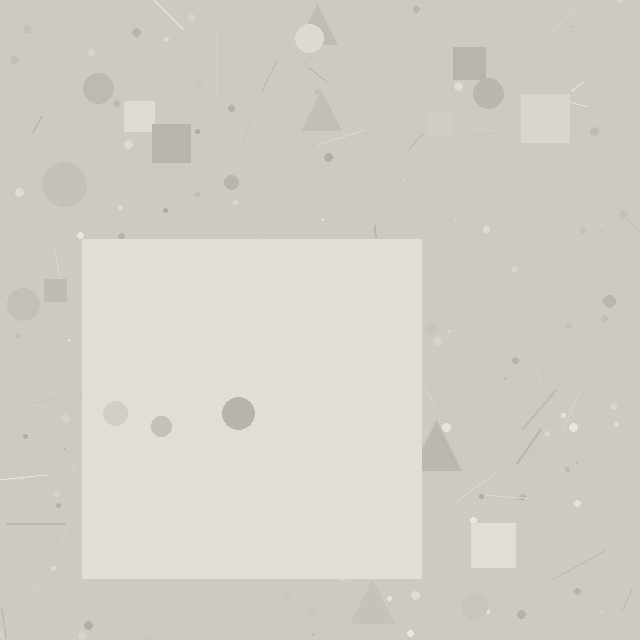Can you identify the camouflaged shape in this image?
The camouflaged shape is a square.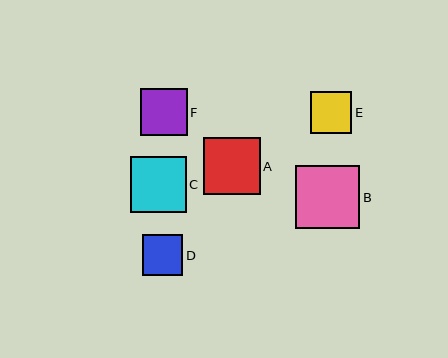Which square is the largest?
Square B is the largest with a size of approximately 64 pixels.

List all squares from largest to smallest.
From largest to smallest: B, A, C, F, E, D.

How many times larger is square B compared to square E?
Square B is approximately 1.5 times the size of square E.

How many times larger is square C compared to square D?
Square C is approximately 1.4 times the size of square D.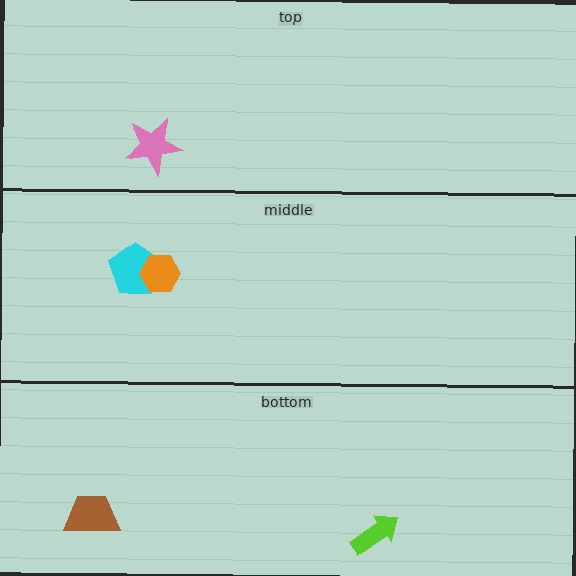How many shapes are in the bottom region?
2.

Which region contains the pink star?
The top region.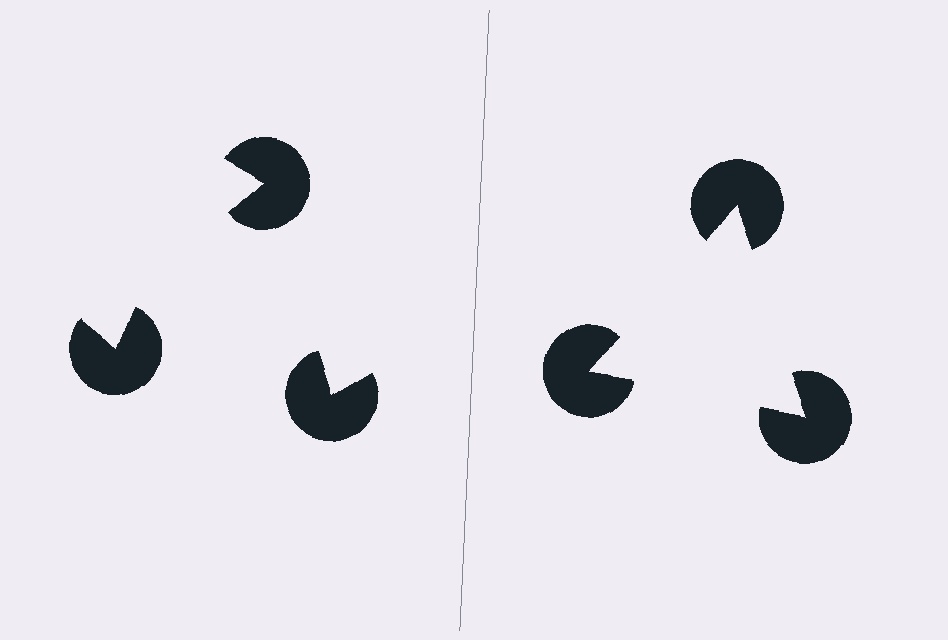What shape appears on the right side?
An illusory triangle.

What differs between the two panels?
The pac-man discs are positioned identically on both sides; only the wedge orientations differ. On the right they align to a triangle; on the left they are misaligned.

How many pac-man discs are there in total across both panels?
6 — 3 on each side.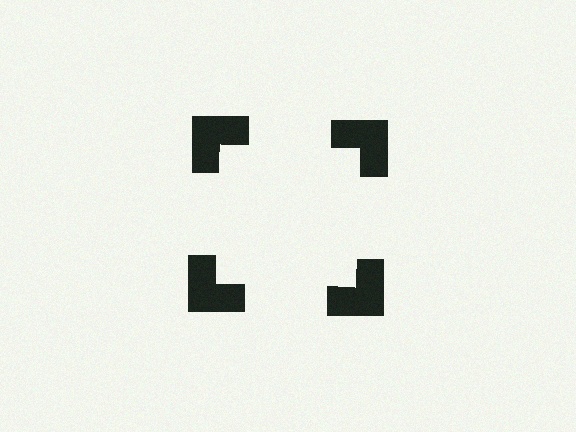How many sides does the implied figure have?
4 sides.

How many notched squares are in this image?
There are 4 — one at each vertex of the illusory square.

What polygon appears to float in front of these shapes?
An illusory square — its edges are inferred from the aligned wedge cuts in the notched squares, not physically drawn.